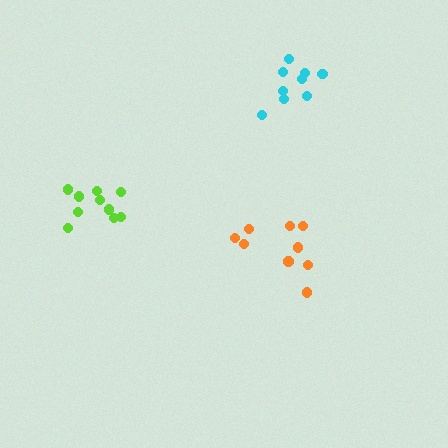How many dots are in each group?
Group 1: 9 dots, Group 2: 9 dots, Group 3: 10 dots (28 total).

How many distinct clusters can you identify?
There are 3 distinct clusters.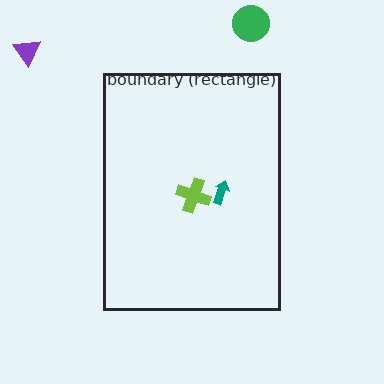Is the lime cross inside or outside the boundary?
Inside.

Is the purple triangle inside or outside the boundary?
Outside.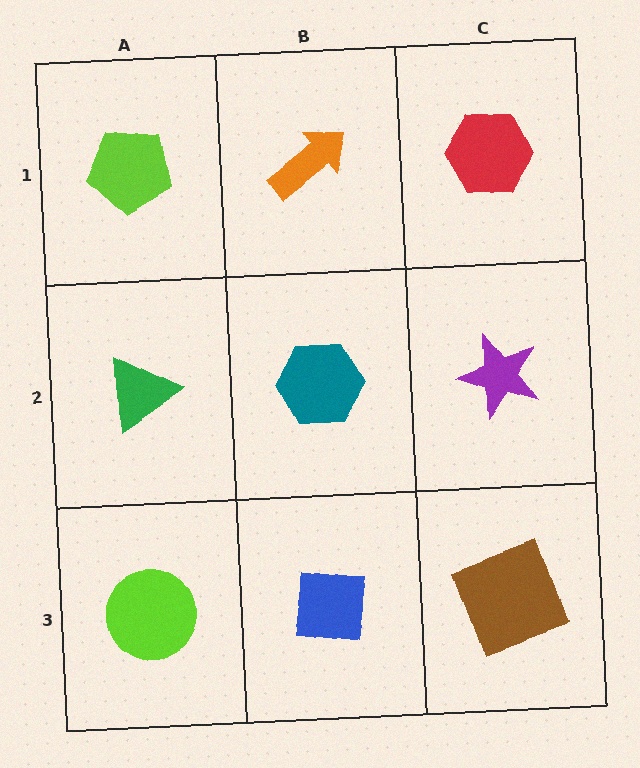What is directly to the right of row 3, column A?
A blue square.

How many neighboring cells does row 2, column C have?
3.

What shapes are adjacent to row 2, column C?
A red hexagon (row 1, column C), a brown square (row 3, column C), a teal hexagon (row 2, column B).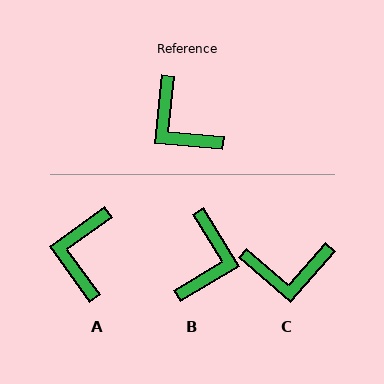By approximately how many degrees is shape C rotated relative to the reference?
Approximately 55 degrees counter-clockwise.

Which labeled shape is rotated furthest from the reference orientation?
B, about 126 degrees away.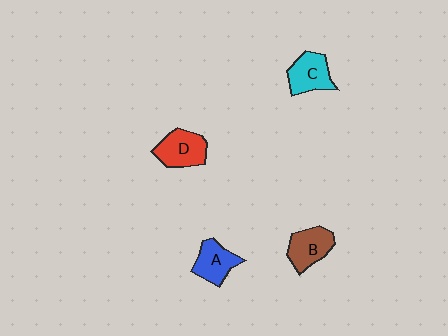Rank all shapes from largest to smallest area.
From largest to smallest: D (red), C (cyan), B (brown), A (blue).